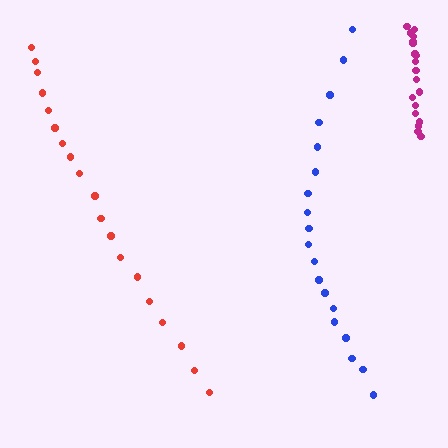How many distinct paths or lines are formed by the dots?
There are 3 distinct paths.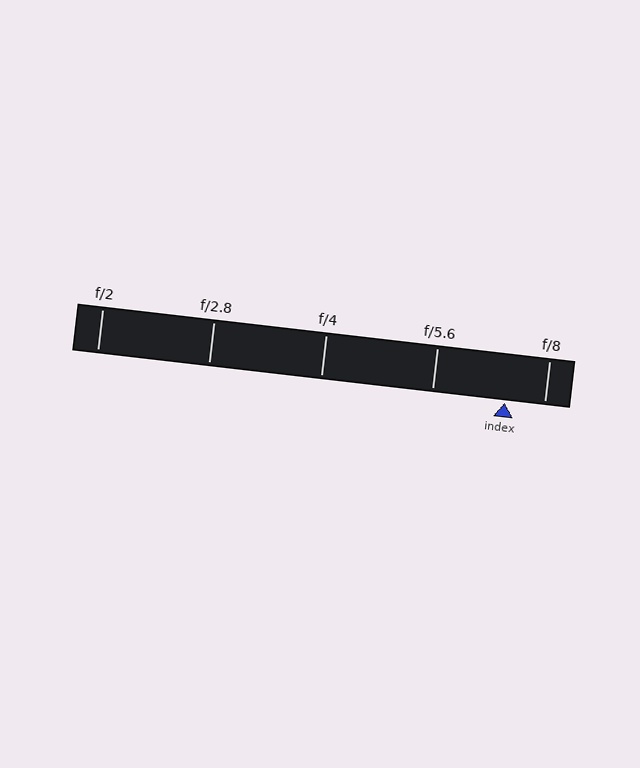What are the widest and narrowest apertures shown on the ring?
The widest aperture shown is f/2 and the narrowest is f/8.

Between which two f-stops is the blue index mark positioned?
The index mark is between f/5.6 and f/8.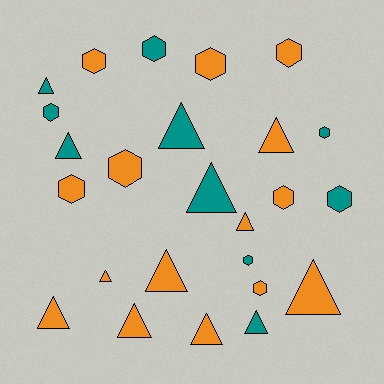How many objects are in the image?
There are 25 objects.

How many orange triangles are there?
There are 8 orange triangles.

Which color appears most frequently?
Orange, with 15 objects.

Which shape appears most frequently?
Triangle, with 13 objects.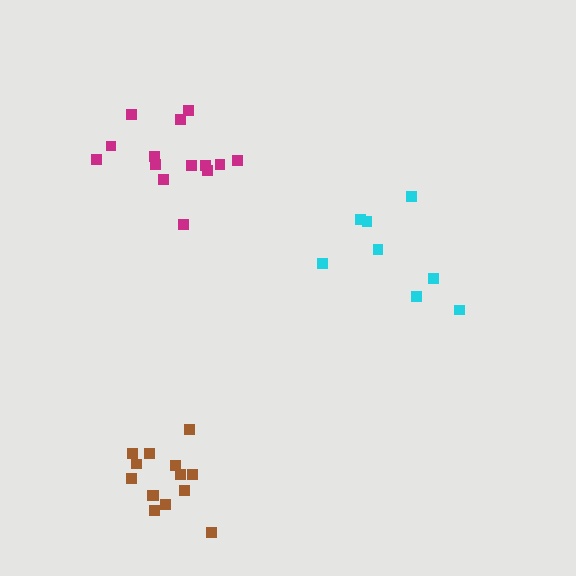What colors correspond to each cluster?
The clusters are colored: cyan, brown, magenta.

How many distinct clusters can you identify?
There are 3 distinct clusters.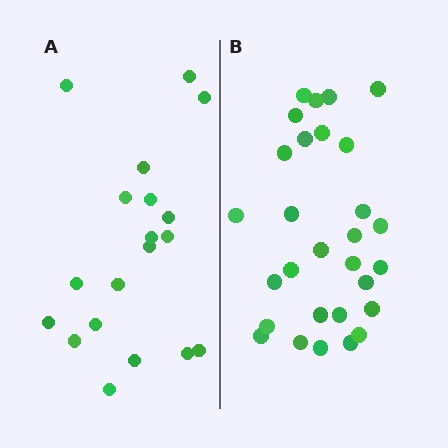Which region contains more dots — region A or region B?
Region B (the right region) has more dots.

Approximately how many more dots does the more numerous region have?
Region B has roughly 10 or so more dots than region A.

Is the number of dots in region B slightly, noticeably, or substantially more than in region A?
Region B has substantially more. The ratio is roughly 1.5 to 1.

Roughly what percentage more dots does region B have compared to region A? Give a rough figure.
About 55% more.